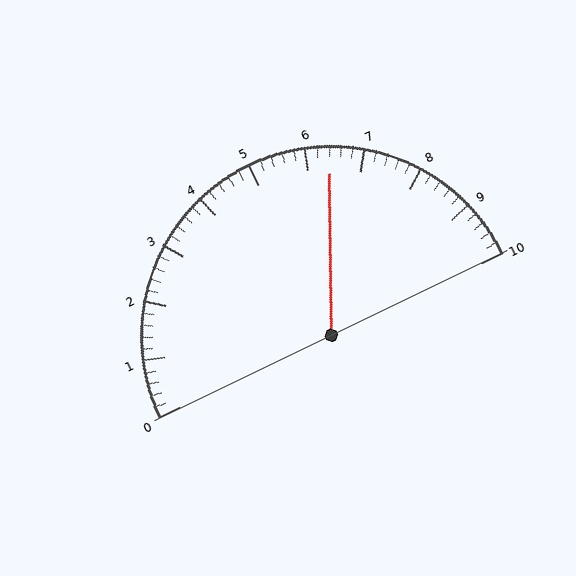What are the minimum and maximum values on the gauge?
The gauge ranges from 0 to 10.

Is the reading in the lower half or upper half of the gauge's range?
The reading is in the upper half of the range (0 to 10).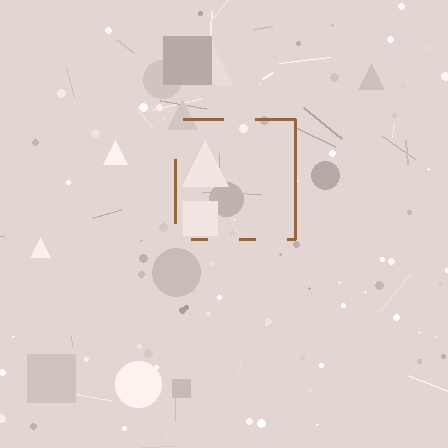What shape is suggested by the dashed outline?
The dashed outline suggests a square.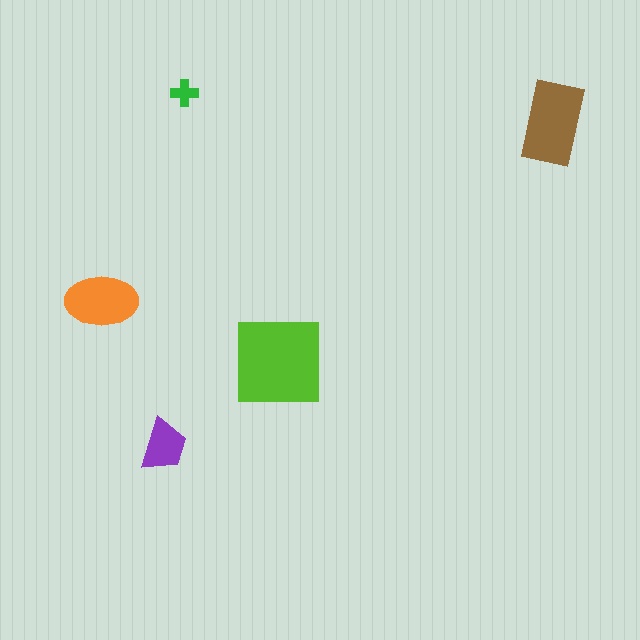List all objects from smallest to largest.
The green cross, the purple trapezoid, the orange ellipse, the brown rectangle, the lime square.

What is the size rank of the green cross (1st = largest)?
5th.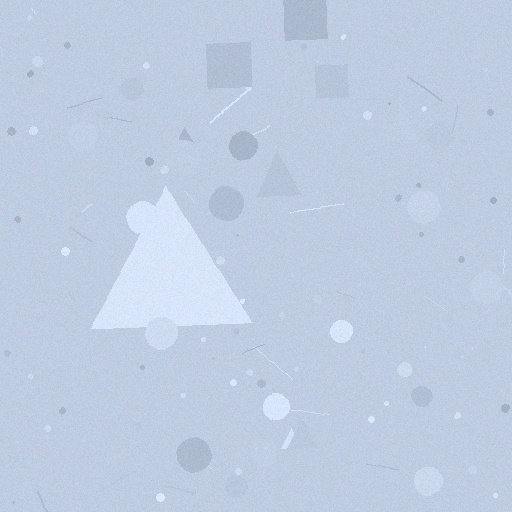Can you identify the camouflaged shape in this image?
The camouflaged shape is a triangle.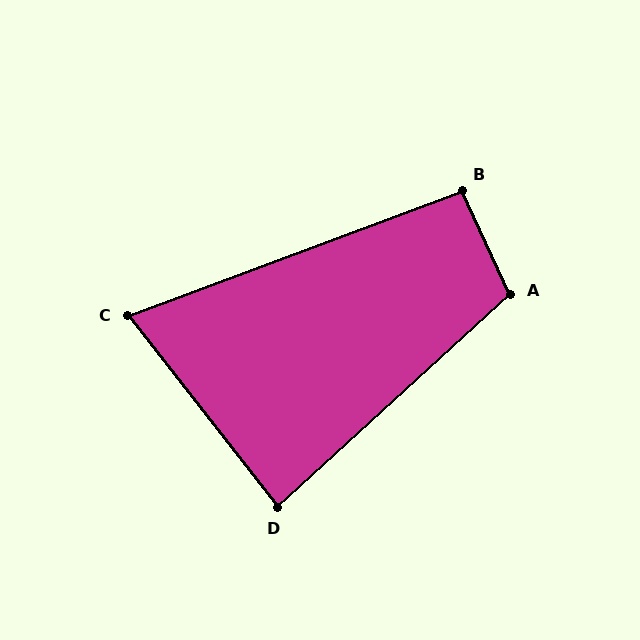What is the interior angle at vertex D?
Approximately 86 degrees (approximately right).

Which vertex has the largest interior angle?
A, at approximately 107 degrees.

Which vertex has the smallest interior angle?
C, at approximately 73 degrees.